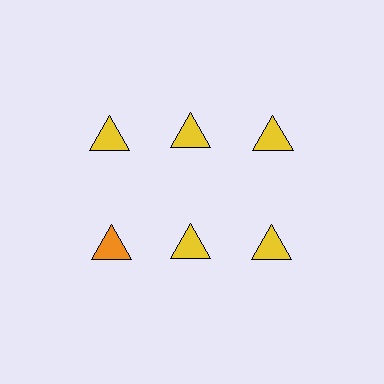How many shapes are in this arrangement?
There are 6 shapes arranged in a grid pattern.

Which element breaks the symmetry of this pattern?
The orange triangle in the second row, leftmost column breaks the symmetry. All other shapes are yellow triangles.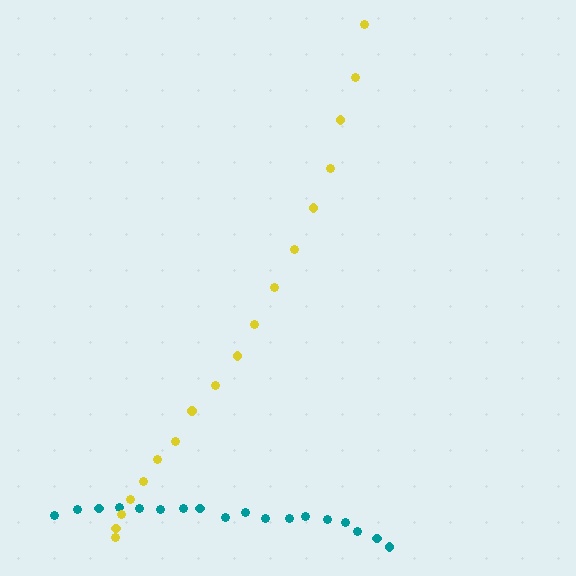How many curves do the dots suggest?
There are 2 distinct paths.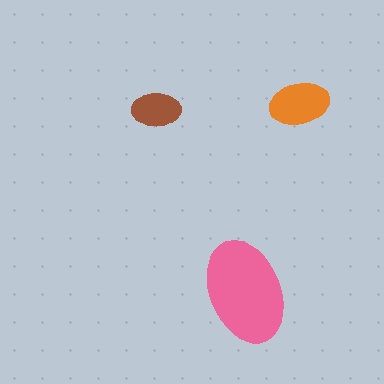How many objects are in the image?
There are 3 objects in the image.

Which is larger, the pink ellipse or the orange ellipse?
The pink one.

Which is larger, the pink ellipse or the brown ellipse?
The pink one.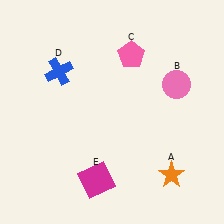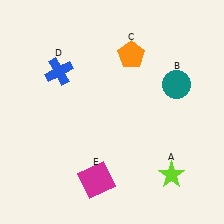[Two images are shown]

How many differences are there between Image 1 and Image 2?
There are 3 differences between the two images.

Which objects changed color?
A changed from orange to lime. B changed from pink to teal. C changed from pink to orange.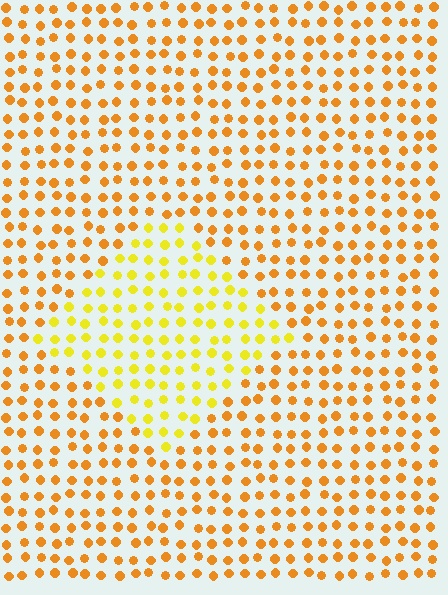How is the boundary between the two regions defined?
The boundary is defined purely by a slight shift in hue (about 27 degrees). Spacing, size, and orientation are identical on both sides.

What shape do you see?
I see a diamond.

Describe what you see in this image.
The image is filled with small orange elements in a uniform arrangement. A diamond-shaped region is visible where the elements are tinted to a slightly different hue, forming a subtle color boundary.